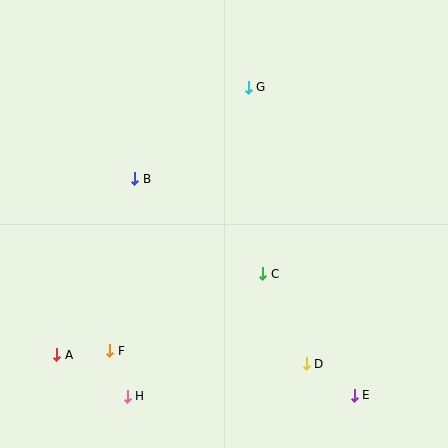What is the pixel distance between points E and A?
The distance between E and A is 300 pixels.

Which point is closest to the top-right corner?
Point G is closest to the top-right corner.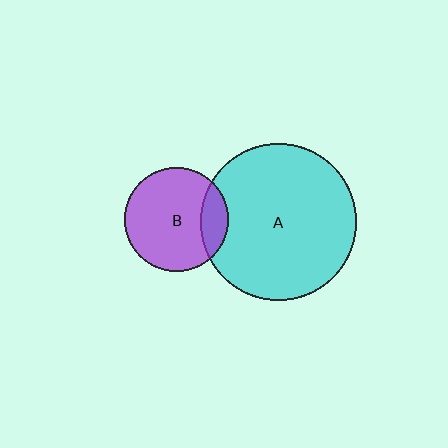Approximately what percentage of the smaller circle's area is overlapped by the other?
Approximately 20%.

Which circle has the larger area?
Circle A (cyan).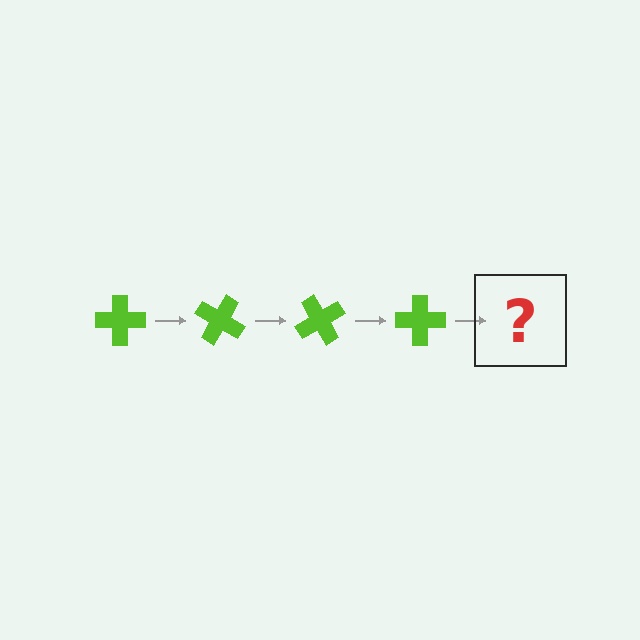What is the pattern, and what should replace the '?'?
The pattern is that the cross rotates 30 degrees each step. The '?' should be a lime cross rotated 120 degrees.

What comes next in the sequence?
The next element should be a lime cross rotated 120 degrees.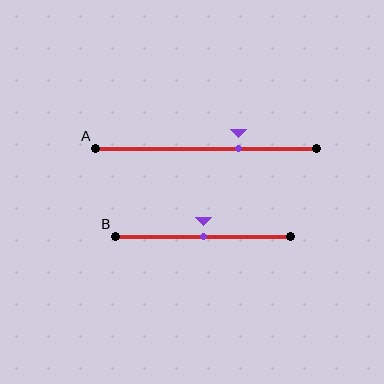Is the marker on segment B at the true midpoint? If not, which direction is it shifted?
Yes, the marker on segment B is at the true midpoint.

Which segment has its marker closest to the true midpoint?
Segment B has its marker closest to the true midpoint.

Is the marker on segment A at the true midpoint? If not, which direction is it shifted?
No, the marker on segment A is shifted to the right by about 15% of the segment length.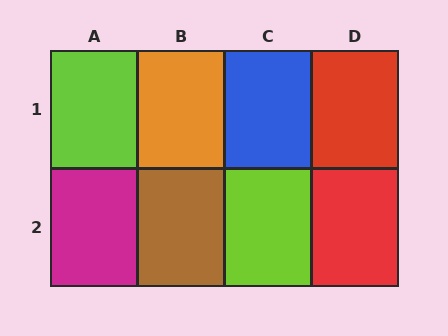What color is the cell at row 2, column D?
Red.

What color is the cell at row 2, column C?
Lime.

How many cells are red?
2 cells are red.